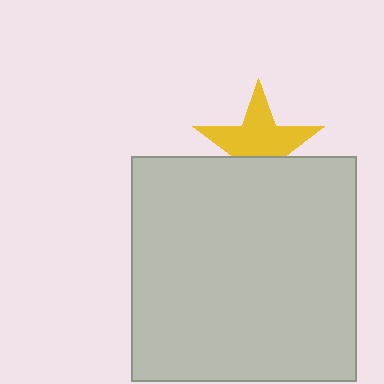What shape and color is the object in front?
The object in front is a light gray square.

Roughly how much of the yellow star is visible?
About half of it is visible (roughly 63%).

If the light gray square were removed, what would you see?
You would see the complete yellow star.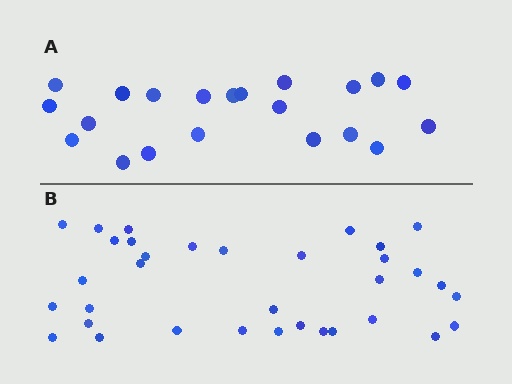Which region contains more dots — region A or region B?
Region B (the bottom region) has more dots.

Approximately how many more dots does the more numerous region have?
Region B has approximately 15 more dots than region A.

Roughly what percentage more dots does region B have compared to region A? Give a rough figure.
About 60% more.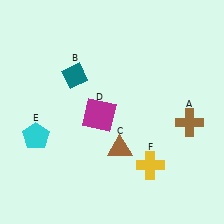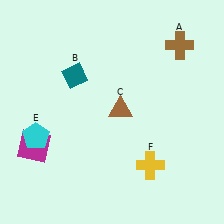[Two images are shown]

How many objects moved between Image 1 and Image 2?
3 objects moved between the two images.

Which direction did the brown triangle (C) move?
The brown triangle (C) moved up.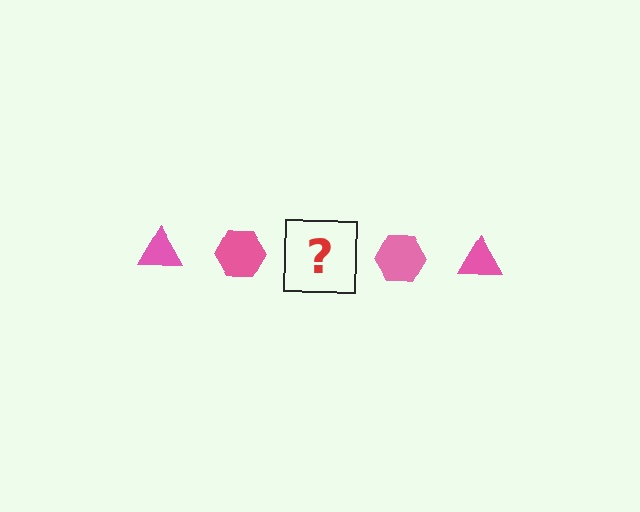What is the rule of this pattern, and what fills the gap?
The rule is that the pattern cycles through triangle, hexagon shapes in pink. The gap should be filled with a pink triangle.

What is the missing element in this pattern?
The missing element is a pink triangle.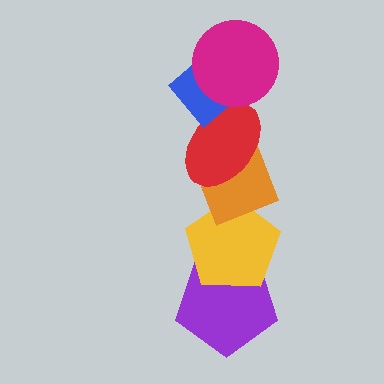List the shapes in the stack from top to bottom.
From top to bottom: the magenta circle, the blue rectangle, the red ellipse, the orange diamond, the yellow pentagon, the purple pentagon.